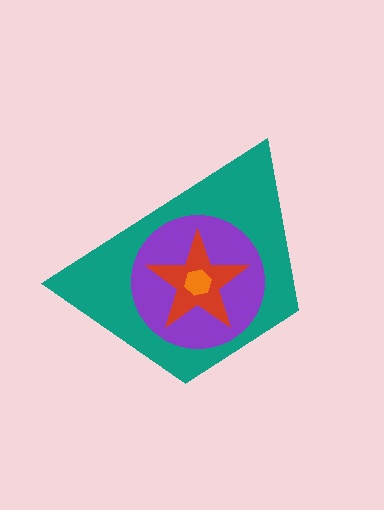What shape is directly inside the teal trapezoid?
The purple circle.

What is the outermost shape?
The teal trapezoid.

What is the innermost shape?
The orange hexagon.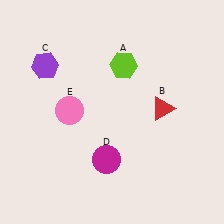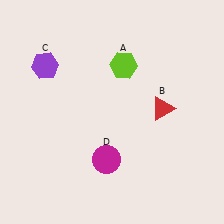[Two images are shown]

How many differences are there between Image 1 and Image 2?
There is 1 difference between the two images.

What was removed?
The pink circle (E) was removed in Image 2.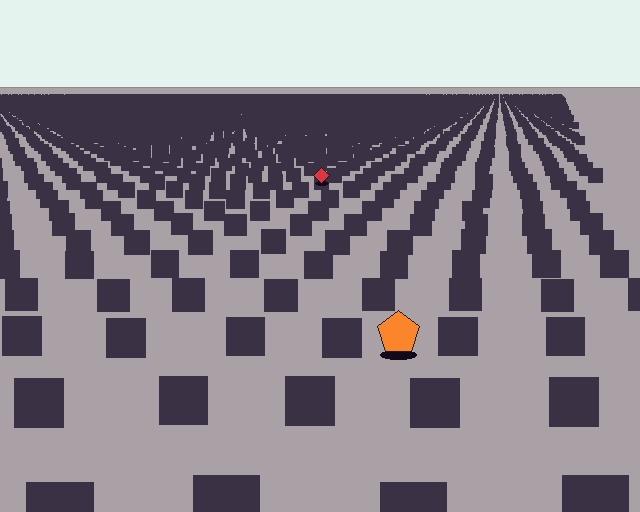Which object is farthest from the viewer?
The red diamond is farthest from the viewer. It appears smaller and the ground texture around it is denser.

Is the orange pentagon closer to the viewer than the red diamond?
Yes. The orange pentagon is closer — you can tell from the texture gradient: the ground texture is coarser near it.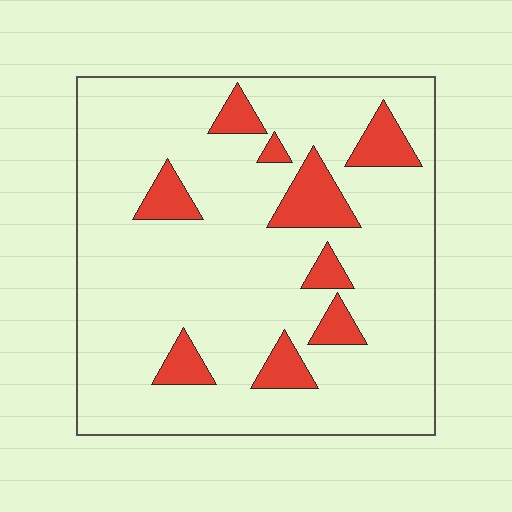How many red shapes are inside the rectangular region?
9.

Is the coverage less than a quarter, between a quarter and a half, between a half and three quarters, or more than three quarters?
Less than a quarter.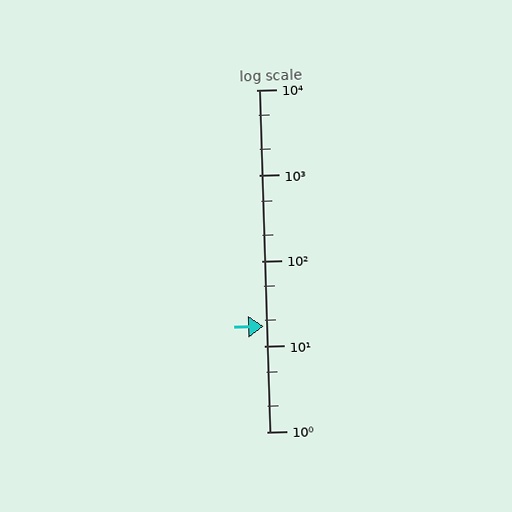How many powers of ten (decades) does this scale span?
The scale spans 4 decades, from 1 to 10000.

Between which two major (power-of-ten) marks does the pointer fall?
The pointer is between 10 and 100.